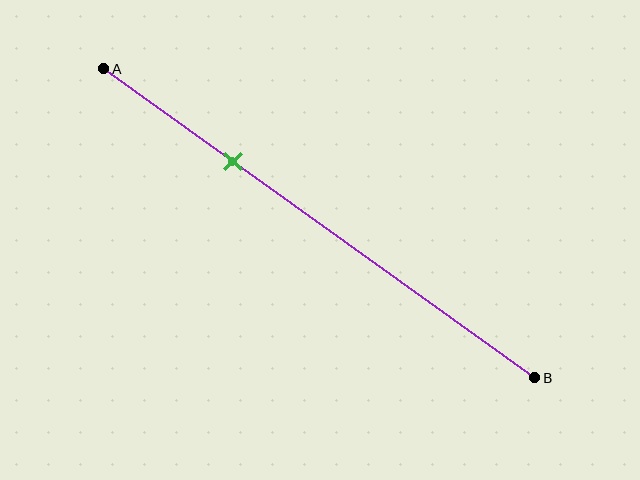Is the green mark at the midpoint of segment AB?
No, the mark is at about 30% from A, not at the 50% midpoint.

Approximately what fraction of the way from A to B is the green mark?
The green mark is approximately 30% of the way from A to B.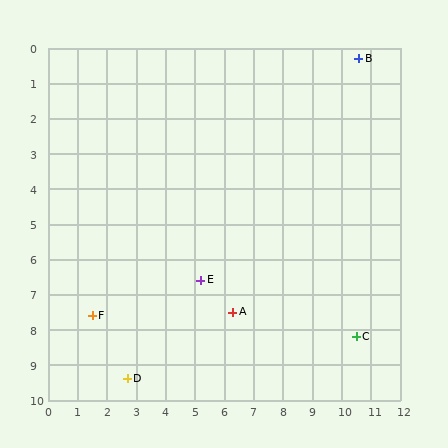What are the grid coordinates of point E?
Point E is at approximately (5.2, 6.6).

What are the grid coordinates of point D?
Point D is at approximately (2.7, 9.4).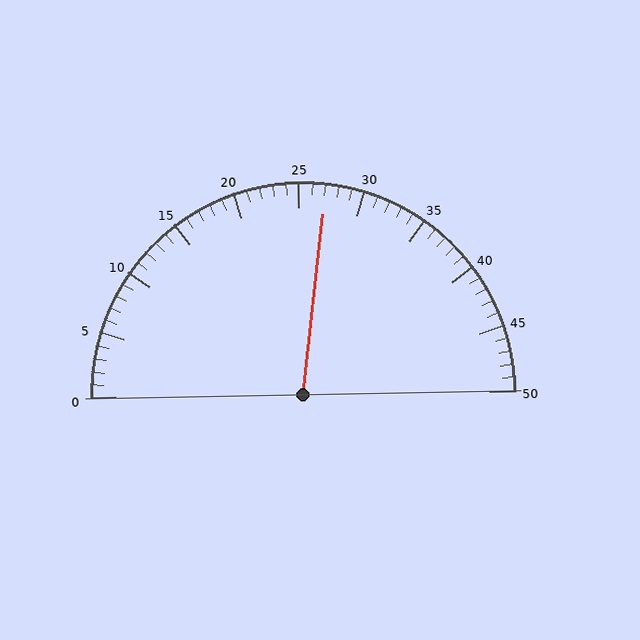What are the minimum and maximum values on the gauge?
The gauge ranges from 0 to 50.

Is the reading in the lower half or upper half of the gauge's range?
The reading is in the upper half of the range (0 to 50).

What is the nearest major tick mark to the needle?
The nearest major tick mark is 25.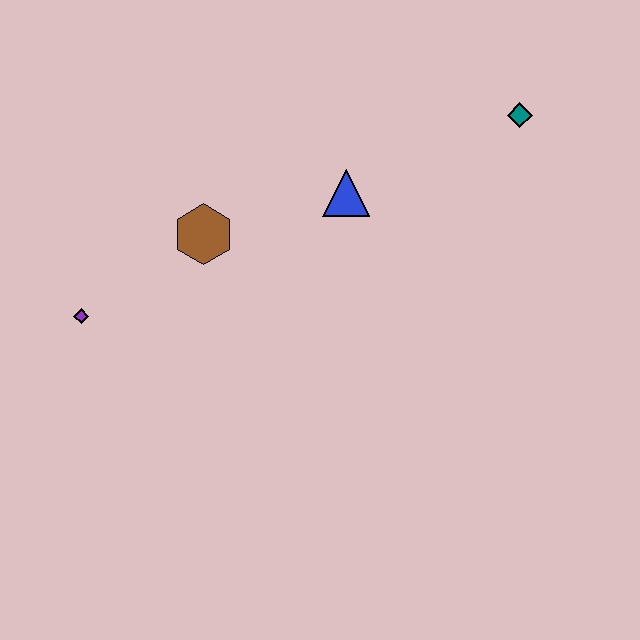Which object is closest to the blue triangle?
The brown hexagon is closest to the blue triangle.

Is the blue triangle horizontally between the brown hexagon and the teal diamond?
Yes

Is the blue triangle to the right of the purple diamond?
Yes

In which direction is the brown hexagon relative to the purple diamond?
The brown hexagon is to the right of the purple diamond.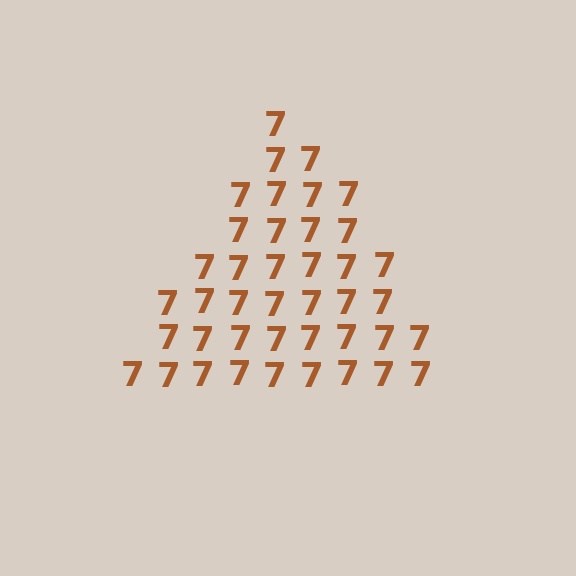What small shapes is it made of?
It is made of small digit 7's.